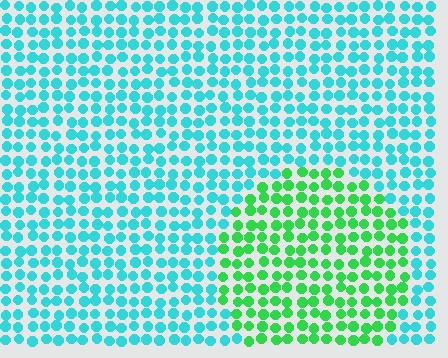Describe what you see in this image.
The image is filled with small cyan elements in a uniform arrangement. A circle-shaped region is visible where the elements are tinted to a slightly different hue, forming a subtle color boundary.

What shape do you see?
I see a circle.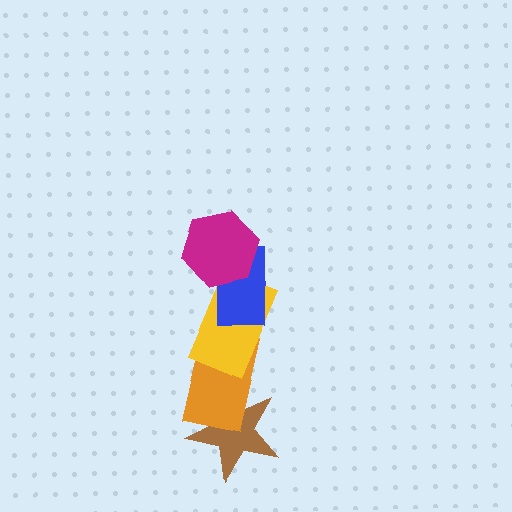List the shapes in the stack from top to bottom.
From top to bottom: the magenta hexagon, the blue rectangle, the yellow rectangle, the orange rectangle, the brown star.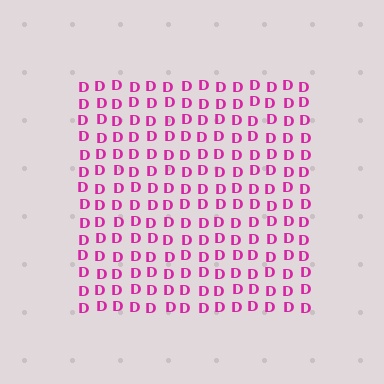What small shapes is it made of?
It is made of small letter D's.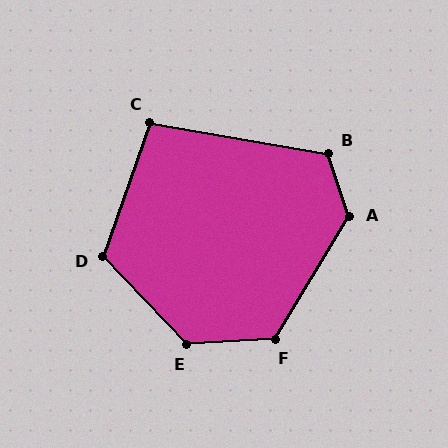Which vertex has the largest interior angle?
E, at approximately 130 degrees.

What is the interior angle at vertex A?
Approximately 130 degrees (obtuse).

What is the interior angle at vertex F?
Approximately 125 degrees (obtuse).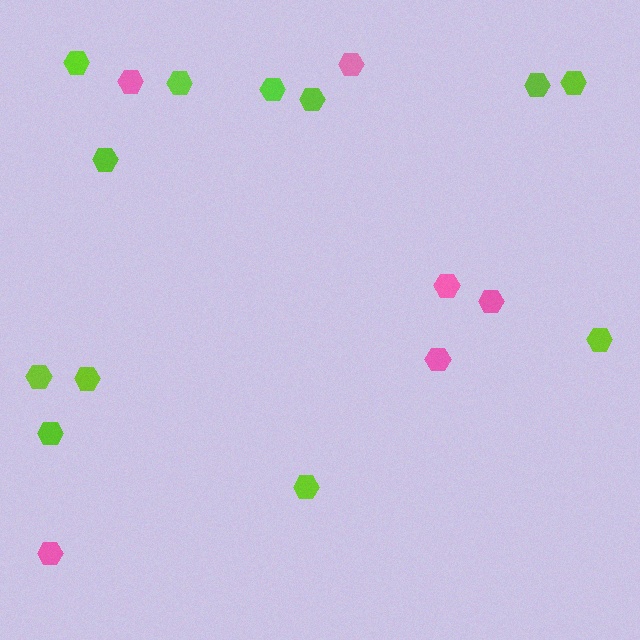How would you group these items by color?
There are 2 groups: one group of pink hexagons (6) and one group of lime hexagons (12).